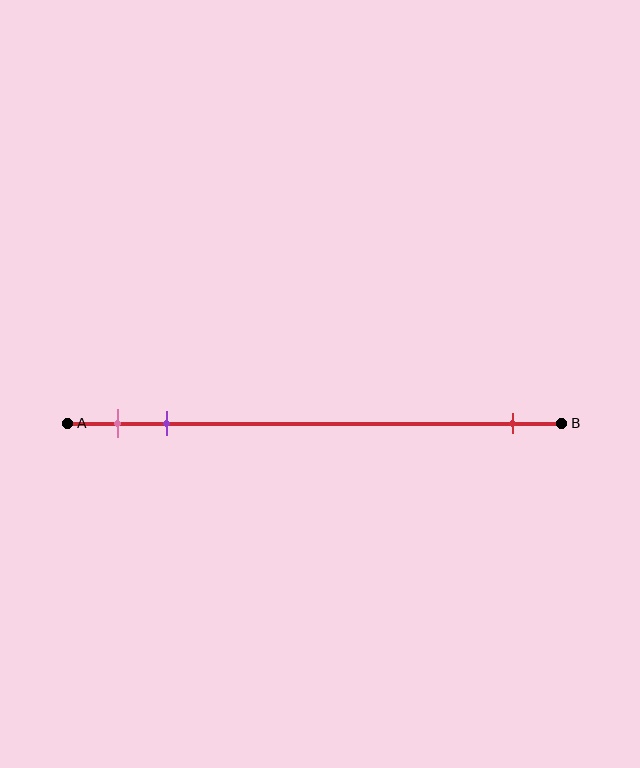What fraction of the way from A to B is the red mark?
The red mark is approximately 90% (0.9) of the way from A to B.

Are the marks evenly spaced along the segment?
No, the marks are not evenly spaced.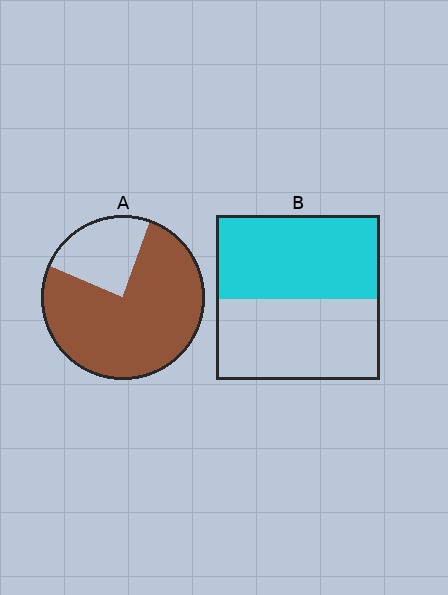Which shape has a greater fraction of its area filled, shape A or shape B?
Shape A.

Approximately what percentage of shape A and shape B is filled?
A is approximately 75% and B is approximately 50%.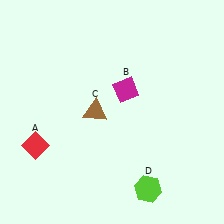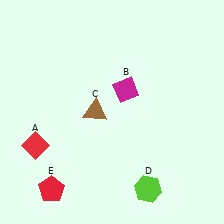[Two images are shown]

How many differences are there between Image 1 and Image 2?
There is 1 difference between the two images.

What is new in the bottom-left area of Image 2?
A red pentagon (E) was added in the bottom-left area of Image 2.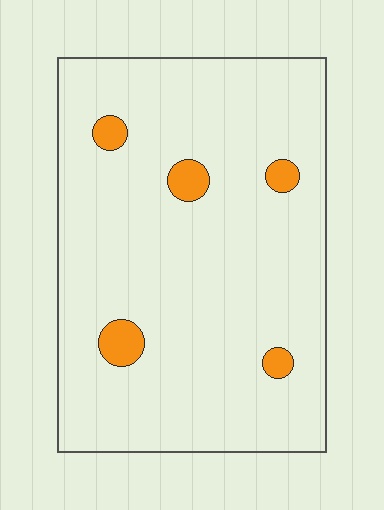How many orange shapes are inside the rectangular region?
5.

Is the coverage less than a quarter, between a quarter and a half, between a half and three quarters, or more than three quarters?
Less than a quarter.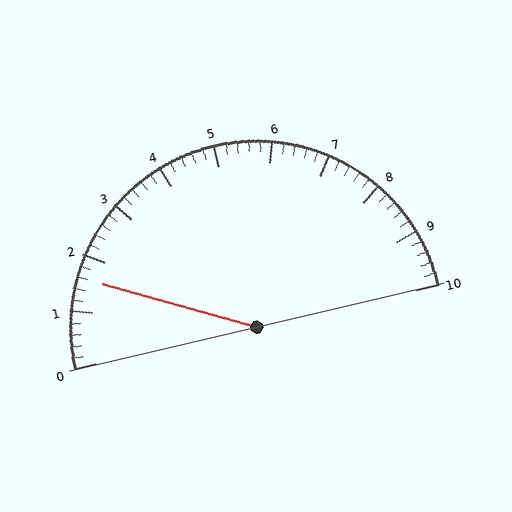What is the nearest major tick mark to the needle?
The nearest major tick mark is 2.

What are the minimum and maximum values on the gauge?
The gauge ranges from 0 to 10.